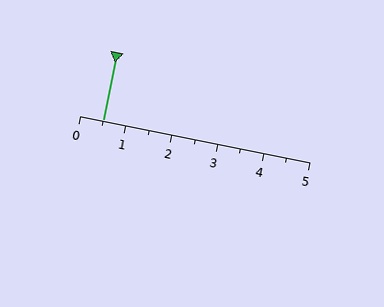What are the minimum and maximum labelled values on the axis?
The axis runs from 0 to 5.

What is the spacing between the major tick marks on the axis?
The major ticks are spaced 1 apart.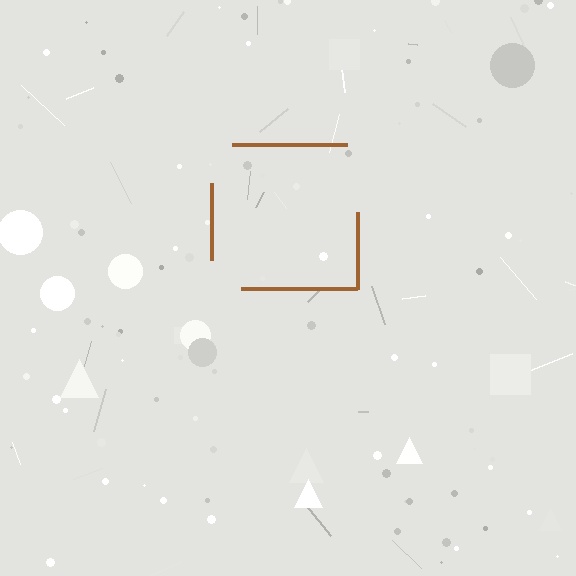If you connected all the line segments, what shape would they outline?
They would outline a square.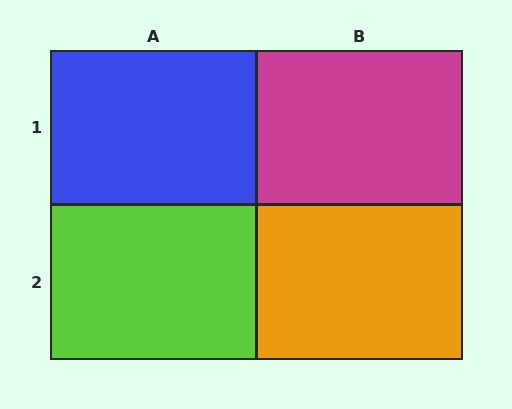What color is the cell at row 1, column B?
Magenta.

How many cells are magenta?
1 cell is magenta.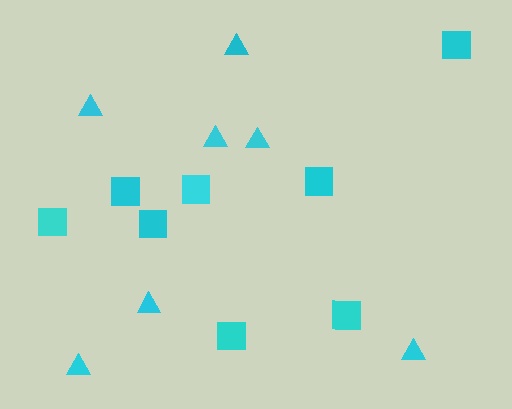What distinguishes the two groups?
There are 2 groups: one group of triangles (7) and one group of squares (8).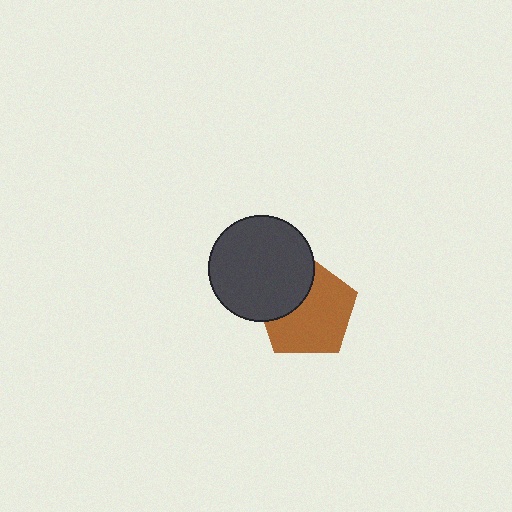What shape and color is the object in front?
The object in front is a dark gray circle.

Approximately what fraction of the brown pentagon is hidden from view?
Roughly 33% of the brown pentagon is hidden behind the dark gray circle.